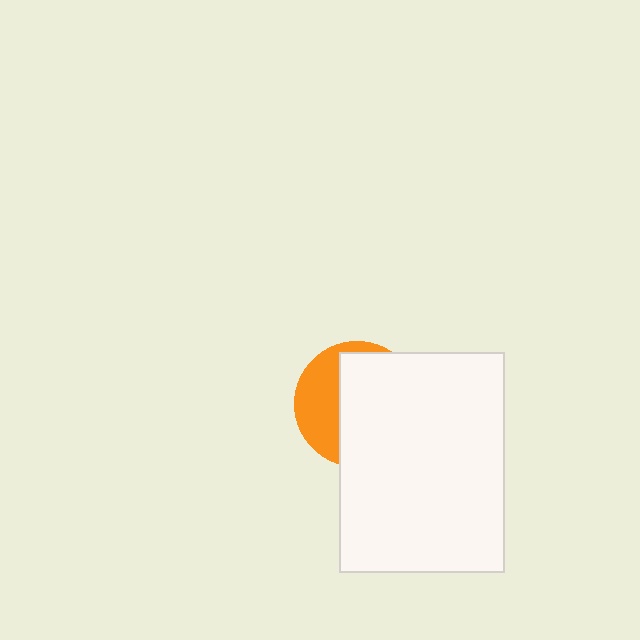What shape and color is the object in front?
The object in front is a white rectangle.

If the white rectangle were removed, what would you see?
You would see the complete orange circle.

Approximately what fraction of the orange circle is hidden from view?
Roughly 64% of the orange circle is hidden behind the white rectangle.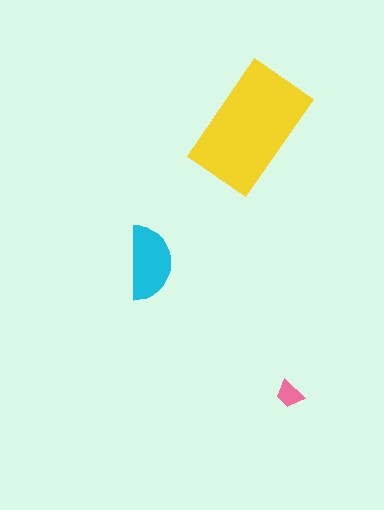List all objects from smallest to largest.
The pink trapezoid, the cyan semicircle, the yellow rectangle.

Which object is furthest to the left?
The cyan semicircle is leftmost.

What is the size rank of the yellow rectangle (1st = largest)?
1st.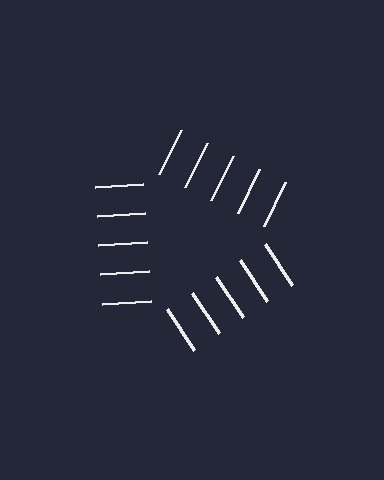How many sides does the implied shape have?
3 sides — the line-ends trace a triangle.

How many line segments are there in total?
15 — 5 along each of the 3 edges.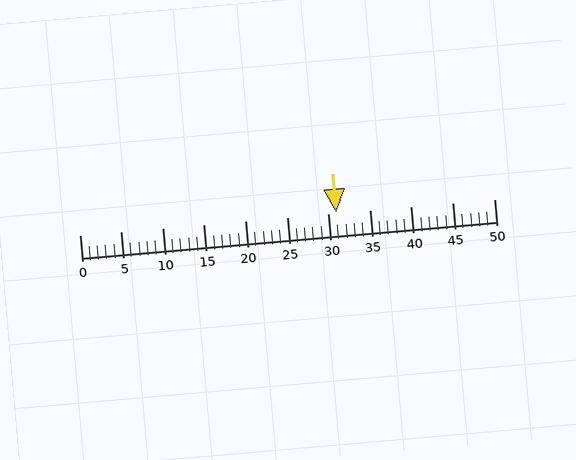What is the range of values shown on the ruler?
The ruler shows values from 0 to 50.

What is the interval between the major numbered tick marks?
The major tick marks are spaced 5 units apart.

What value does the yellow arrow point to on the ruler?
The yellow arrow points to approximately 31.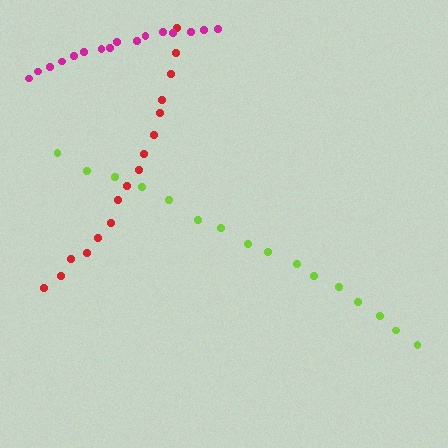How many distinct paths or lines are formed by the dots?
There are 3 distinct paths.